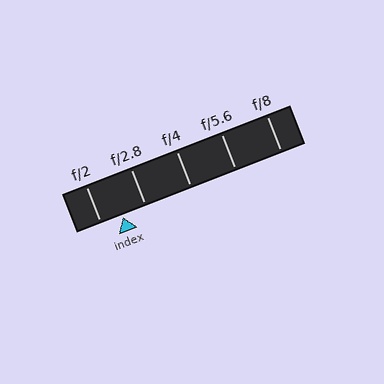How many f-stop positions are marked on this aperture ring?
There are 5 f-stop positions marked.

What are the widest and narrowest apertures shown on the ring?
The widest aperture shown is f/2 and the narrowest is f/8.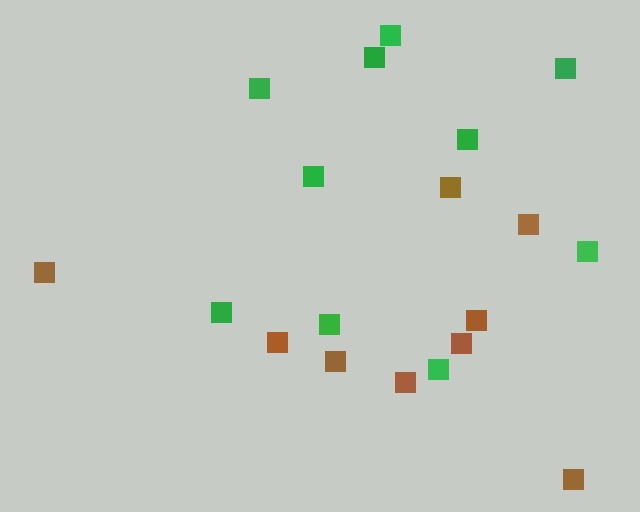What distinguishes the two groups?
There are 2 groups: one group of brown squares (9) and one group of green squares (10).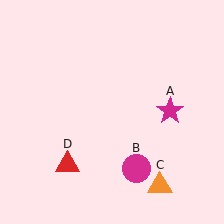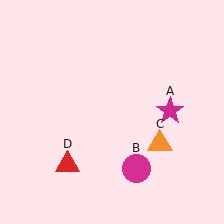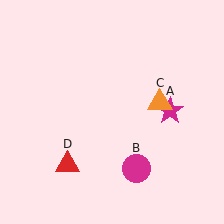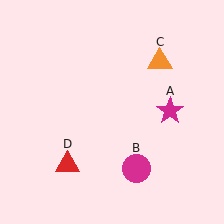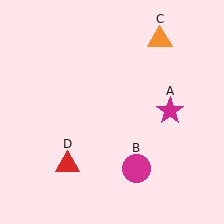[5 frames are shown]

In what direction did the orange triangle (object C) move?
The orange triangle (object C) moved up.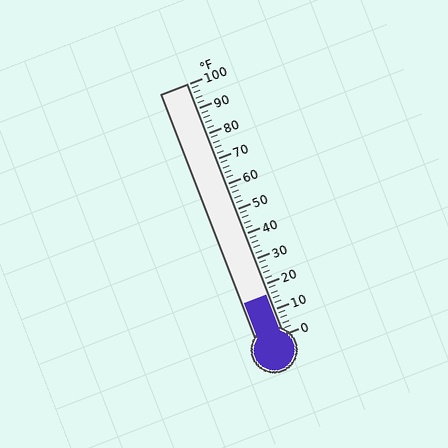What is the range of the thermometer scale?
The thermometer scale ranges from 0°F to 100°F.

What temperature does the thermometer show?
The thermometer shows approximately 16°F.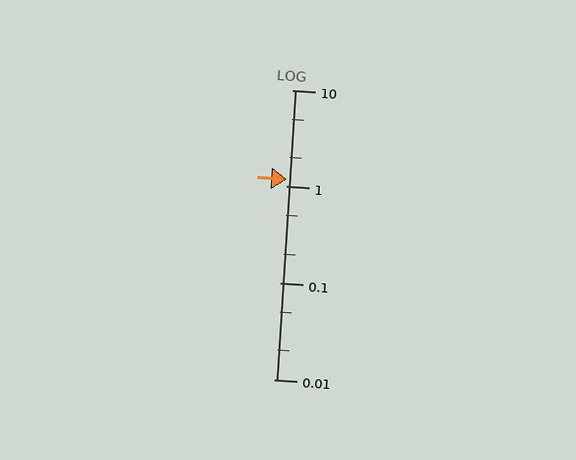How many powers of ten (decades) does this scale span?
The scale spans 3 decades, from 0.01 to 10.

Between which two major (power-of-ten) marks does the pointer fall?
The pointer is between 1 and 10.